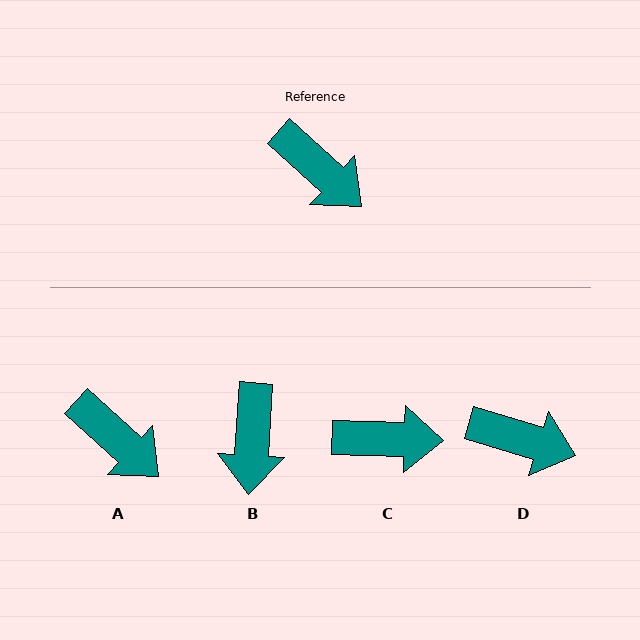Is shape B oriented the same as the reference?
No, it is off by about 51 degrees.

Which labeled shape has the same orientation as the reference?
A.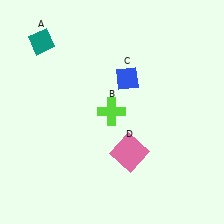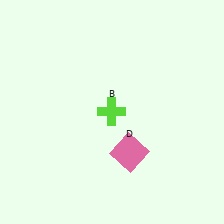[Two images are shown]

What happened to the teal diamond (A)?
The teal diamond (A) was removed in Image 2. It was in the top-left area of Image 1.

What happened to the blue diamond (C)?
The blue diamond (C) was removed in Image 2. It was in the top-right area of Image 1.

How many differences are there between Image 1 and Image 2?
There are 2 differences between the two images.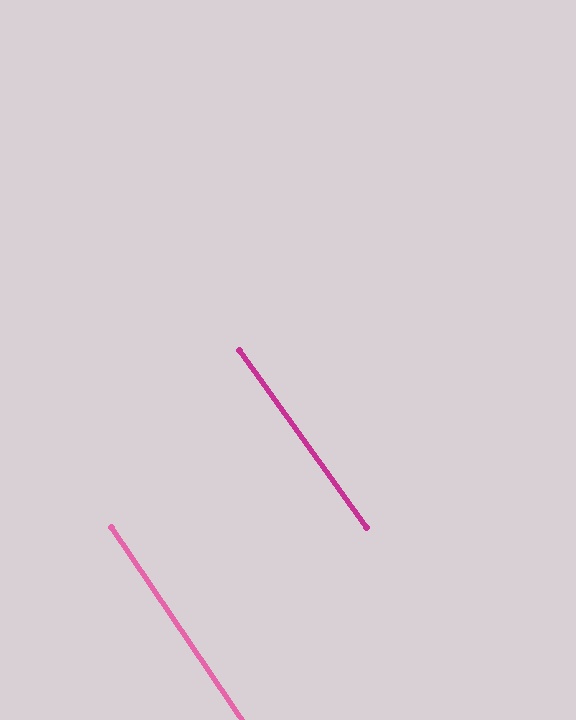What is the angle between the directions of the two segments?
Approximately 2 degrees.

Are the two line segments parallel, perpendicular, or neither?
Parallel — their directions differ by only 1.6°.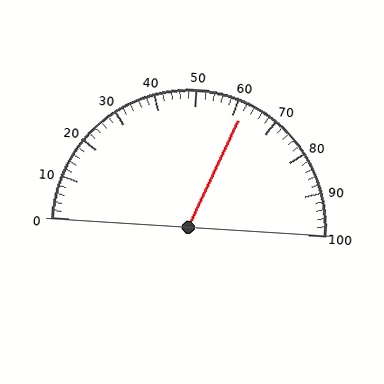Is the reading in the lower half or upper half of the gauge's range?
The reading is in the upper half of the range (0 to 100).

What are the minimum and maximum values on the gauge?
The gauge ranges from 0 to 100.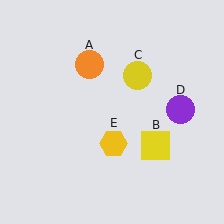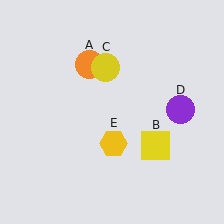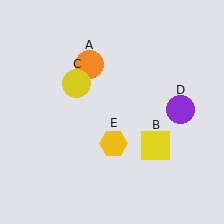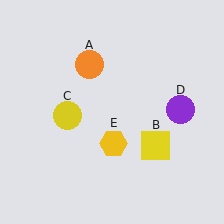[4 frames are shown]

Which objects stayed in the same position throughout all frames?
Orange circle (object A) and yellow square (object B) and purple circle (object D) and yellow hexagon (object E) remained stationary.